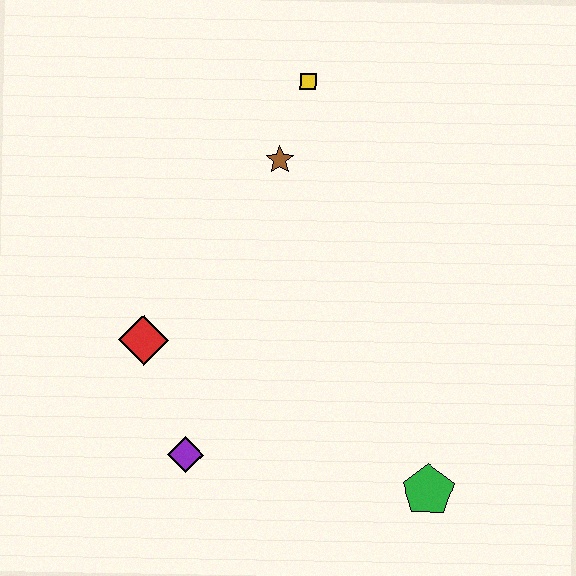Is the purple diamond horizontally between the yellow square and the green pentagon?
No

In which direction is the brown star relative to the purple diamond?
The brown star is above the purple diamond.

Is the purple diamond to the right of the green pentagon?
No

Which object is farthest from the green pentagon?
The yellow square is farthest from the green pentagon.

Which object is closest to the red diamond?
The purple diamond is closest to the red diamond.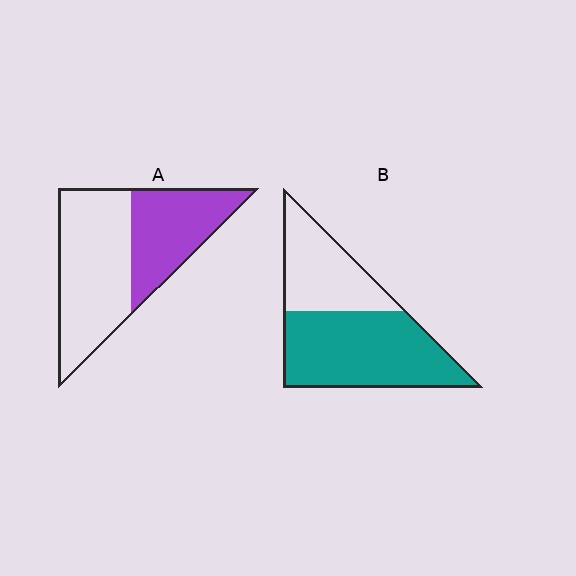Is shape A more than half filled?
No.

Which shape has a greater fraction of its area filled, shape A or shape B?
Shape B.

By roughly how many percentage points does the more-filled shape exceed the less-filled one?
By roughly 20 percentage points (B over A).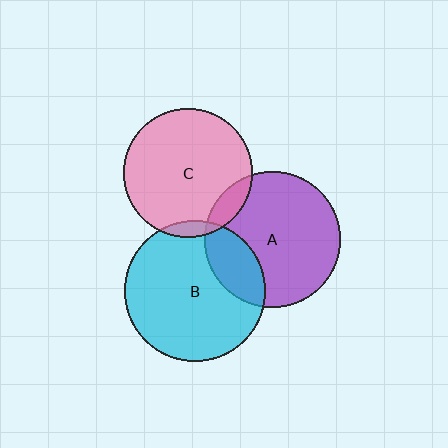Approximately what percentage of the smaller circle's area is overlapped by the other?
Approximately 10%.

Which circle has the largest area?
Circle B (cyan).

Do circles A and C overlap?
Yes.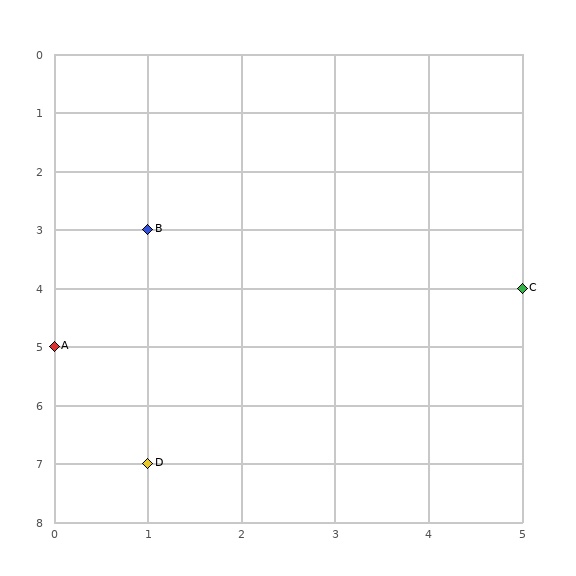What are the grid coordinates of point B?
Point B is at grid coordinates (1, 3).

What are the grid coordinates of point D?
Point D is at grid coordinates (1, 7).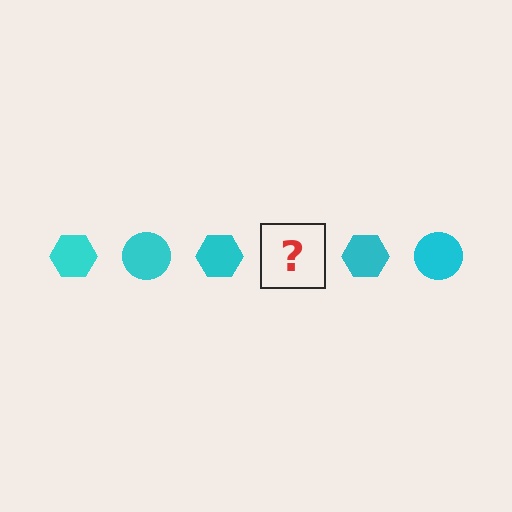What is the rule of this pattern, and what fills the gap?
The rule is that the pattern cycles through hexagon, circle shapes in cyan. The gap should be filled with a cyan circle.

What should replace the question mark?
The question mark should be replaced with a cyan circle.